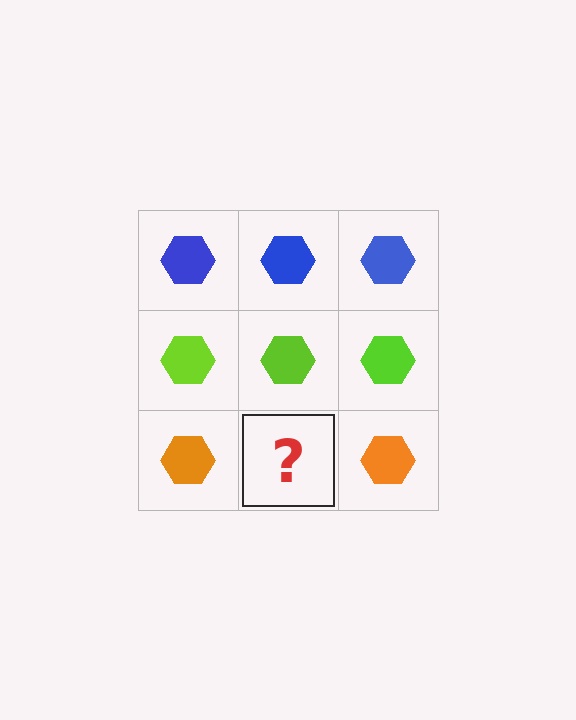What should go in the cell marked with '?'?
The missing cell should contain an orange hexagon.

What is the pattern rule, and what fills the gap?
The rule is that each row has a consistent color. The gap should be filled with an orange hexagon.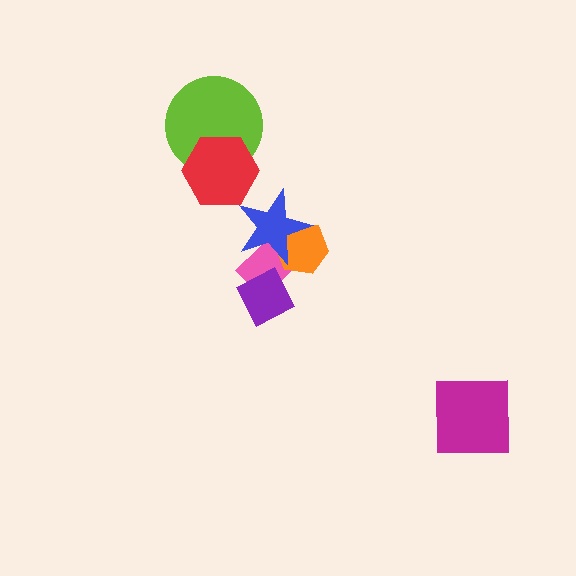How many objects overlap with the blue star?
2 objects overlap with the blue star.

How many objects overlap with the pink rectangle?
3 objects overlap with the pink rectangle.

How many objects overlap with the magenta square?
0 objects overlap with the magenta square.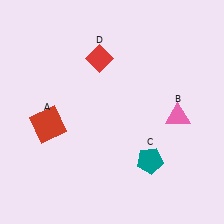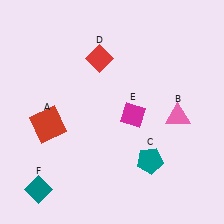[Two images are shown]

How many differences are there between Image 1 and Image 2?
There are 2 differences between the two images.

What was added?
A magenta diamond (E), a teal diamond (F) were added in Image 2.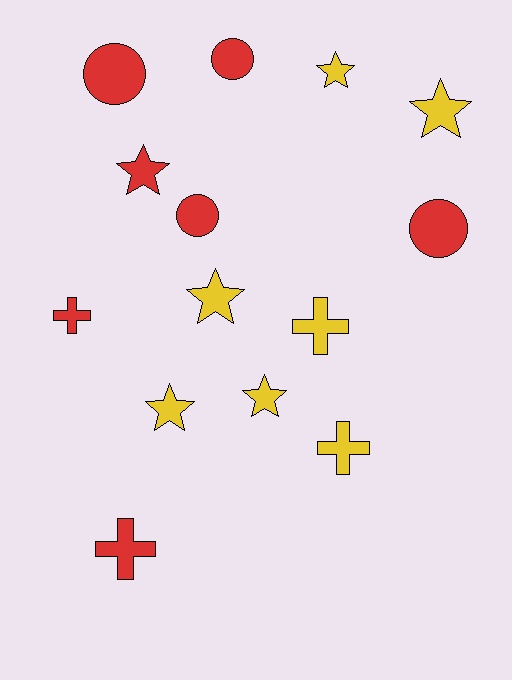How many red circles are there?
There are 4 red circles.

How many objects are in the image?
There are 14 objects.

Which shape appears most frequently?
Star, with 6 objects.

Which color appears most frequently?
Red, with 7 objects.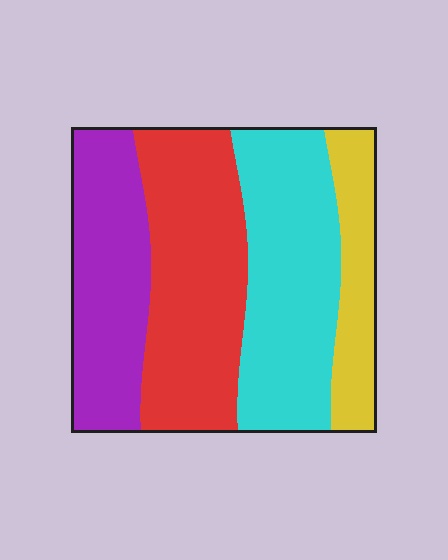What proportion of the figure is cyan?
Cyan covers 31% of the figure.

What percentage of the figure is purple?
Purple covers 24% of the figure.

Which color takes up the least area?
Yellow, at roughly 15%.